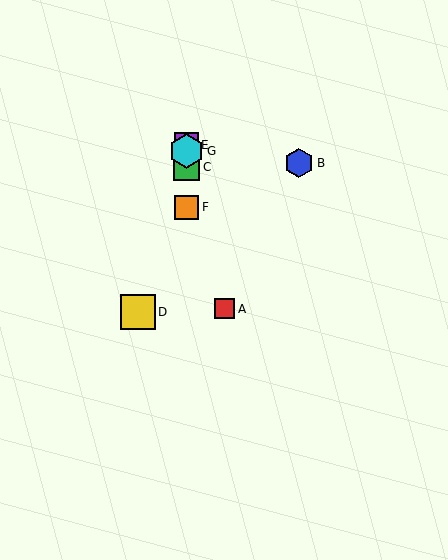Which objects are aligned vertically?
Objects C, E, F, G are aligned vertically.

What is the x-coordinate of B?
Object B is at x≈299.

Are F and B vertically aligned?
No, F is at x≈187 and B is at x≈299.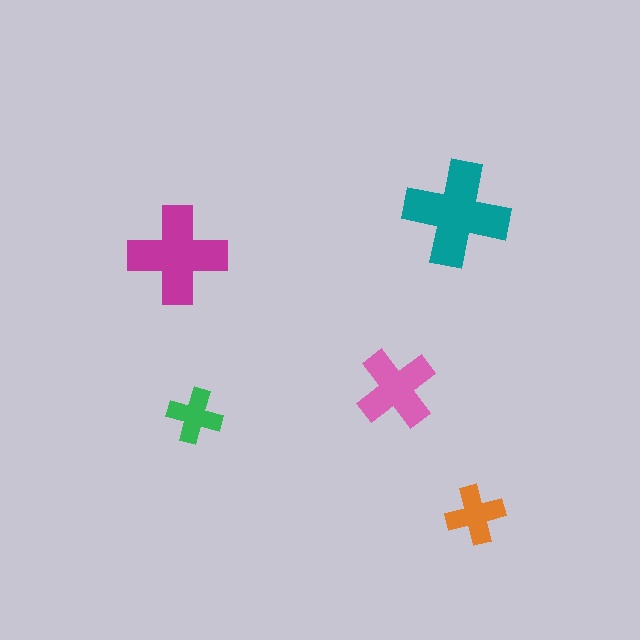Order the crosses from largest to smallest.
the teal one, the magenta one, the pink one, the orange one, the green one.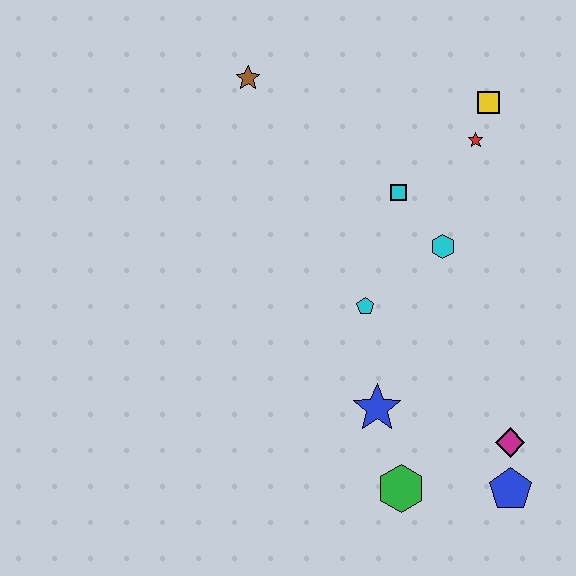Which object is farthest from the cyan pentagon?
The brown star is farthest from the cyan pentagon.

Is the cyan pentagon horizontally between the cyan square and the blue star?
No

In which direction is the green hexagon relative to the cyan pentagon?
The green hexagon is below the cyan pentagon.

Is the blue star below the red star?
Yes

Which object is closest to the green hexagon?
The blue star is closest to the green hexagon.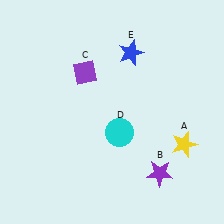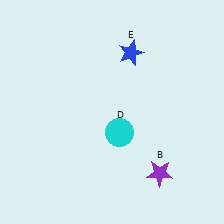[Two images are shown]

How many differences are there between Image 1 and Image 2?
There are 2 differences between the two images.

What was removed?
The yellow star (A), the purple diamond (C) were removed in Image 2.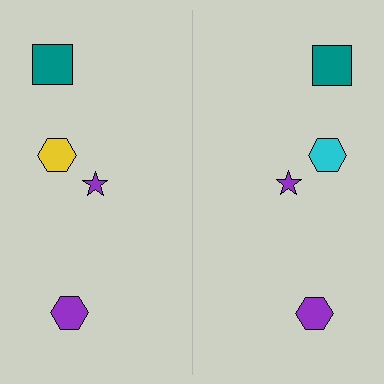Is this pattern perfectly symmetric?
No, the pattern is not perfectly symmetric. The cyan hexagon on the right side breaks the symmetry — its mirror counterpart is yellow.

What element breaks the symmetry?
The cyan hexagon on the right side breaks the symmetry — its mirror counterpart is yellow.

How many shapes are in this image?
There are 8 shapes in this image.